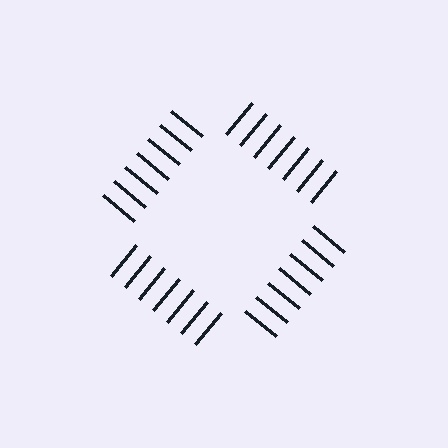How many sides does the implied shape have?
4 sides — the line-ends trace a square.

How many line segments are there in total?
28 — 7 along each of the 4 edges.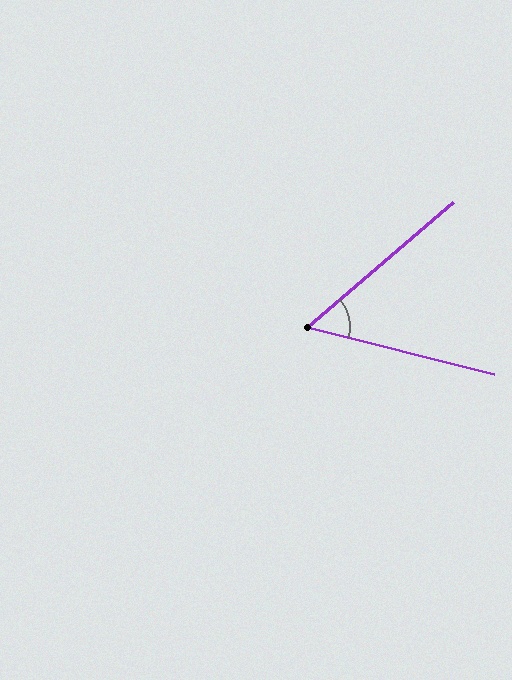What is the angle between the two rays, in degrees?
Approximately 55 degrees.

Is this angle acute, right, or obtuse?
It is acute.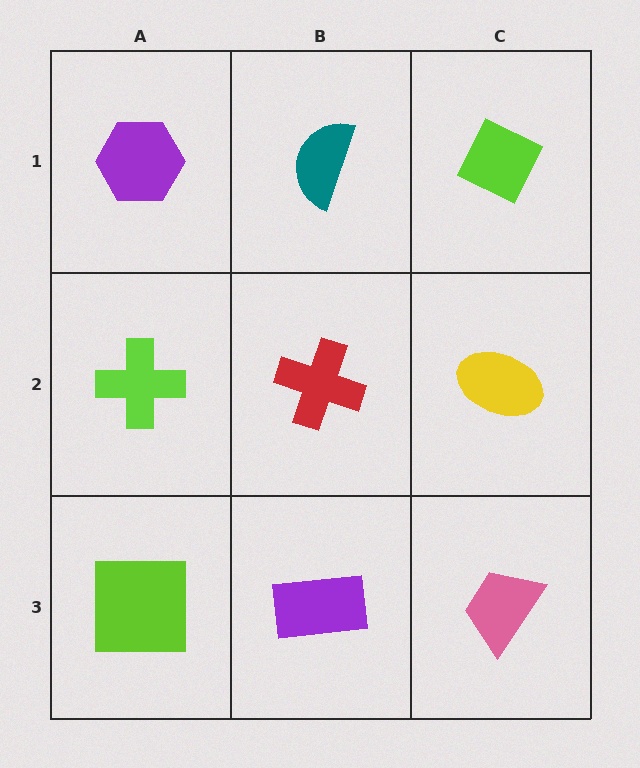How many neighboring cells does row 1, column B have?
3.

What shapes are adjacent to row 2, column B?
A teal semicircle (row 1, column B), a purple rectangle (row 3, column B), a lime cross (row 2, column A), a yellow ellipse (row 2, column C).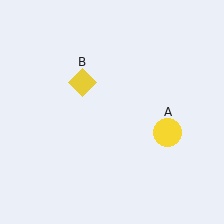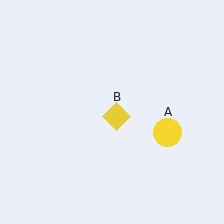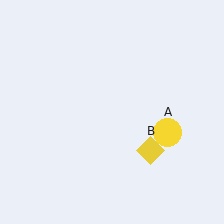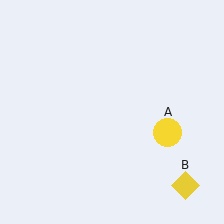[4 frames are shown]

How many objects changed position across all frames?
1 object changed position: yellow diamond (object B).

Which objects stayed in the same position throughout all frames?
Yellow circle (object A) remained stationary.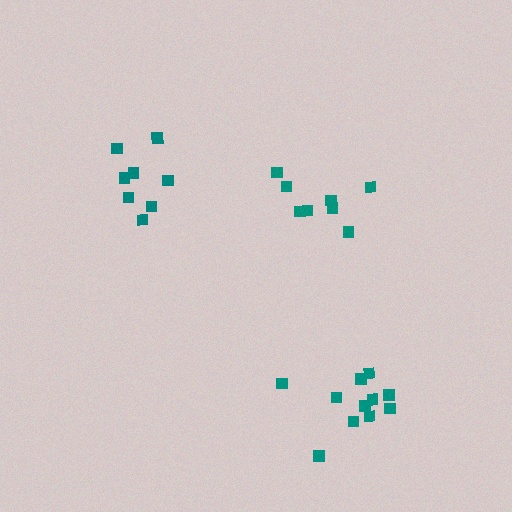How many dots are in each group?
Group 1: 8 dots, Group 2: 8 dots, Group 3: 11 dots (27 total).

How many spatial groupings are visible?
There are 3 spatial groupings.